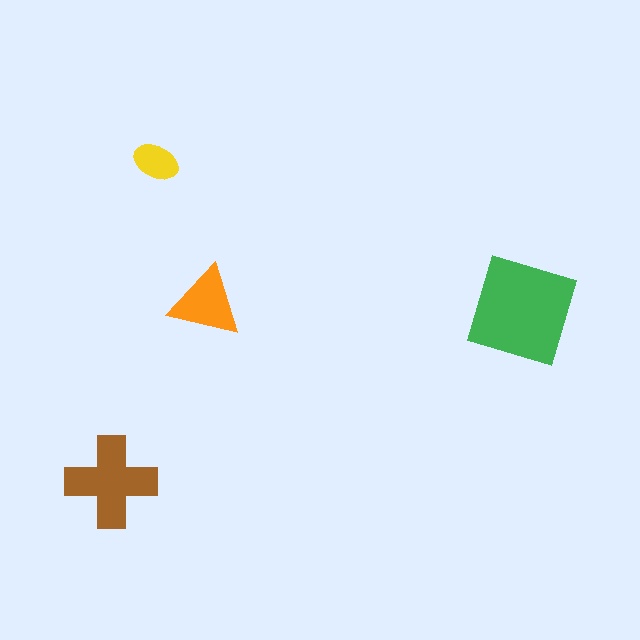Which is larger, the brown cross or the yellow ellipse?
The brown cross.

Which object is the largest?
The green square.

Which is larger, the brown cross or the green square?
The green square.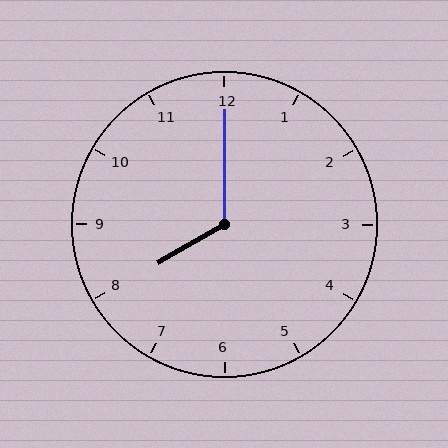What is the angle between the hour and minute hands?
Approximately 120 degrees.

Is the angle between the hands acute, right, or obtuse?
It is obtuse.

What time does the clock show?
8:00.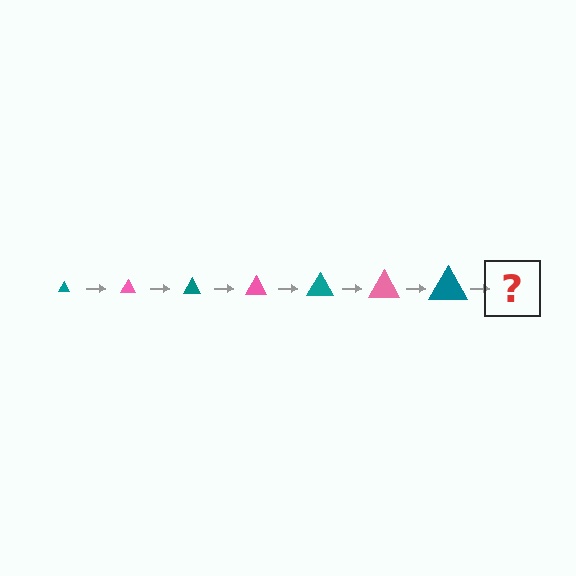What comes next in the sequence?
The next element should be a pink triangle, larger than the previous one.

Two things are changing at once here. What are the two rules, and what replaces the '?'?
The two rules are that the triangle grows larger each step and the color cycles through teal and pink. The '?' should be a pink triangle, larger than the previous one.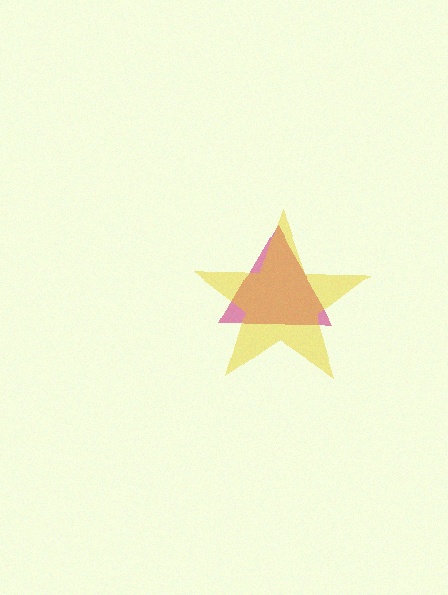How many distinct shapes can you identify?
There are 2 distinct shapes: a magenta triangle, a yellow star.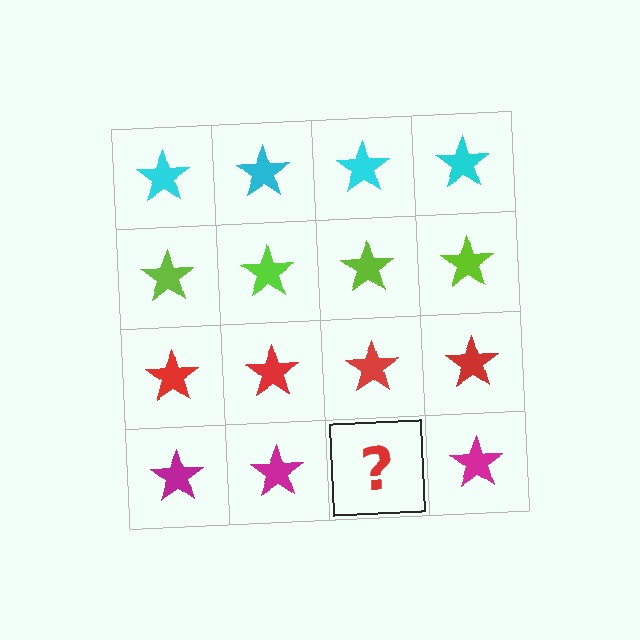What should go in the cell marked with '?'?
The missing cell should contain a magenta star.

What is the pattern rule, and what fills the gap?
The rule is that each row has a consistent color. The gap should be filled with a magenta star.